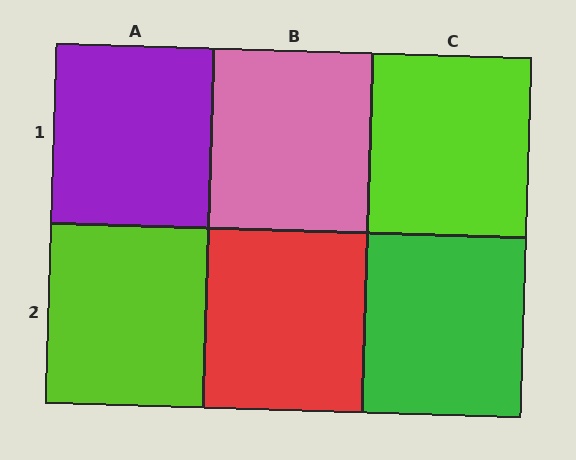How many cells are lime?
2 cells are lime.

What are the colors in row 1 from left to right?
Purple, pink, lime.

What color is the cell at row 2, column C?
Green.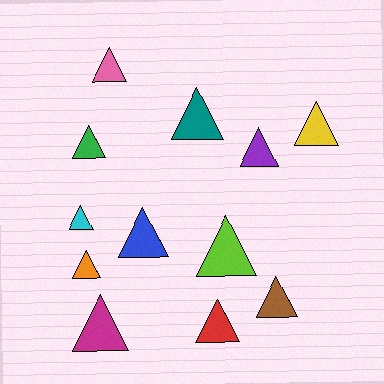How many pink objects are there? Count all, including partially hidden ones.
There is 1 pink object.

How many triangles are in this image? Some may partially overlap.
There are 12 triangles.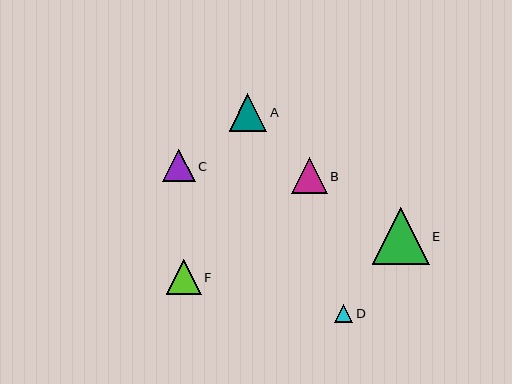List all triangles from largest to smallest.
From largest to smallest: E, A, B, F, C, D.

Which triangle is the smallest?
Triangle D is the smallest with a size of approximately 18 pixels.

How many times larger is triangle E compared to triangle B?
Triangle E is approximately 1.6 times the size of triangle B.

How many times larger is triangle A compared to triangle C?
Triangle A is approximately 1.2 times the size of triangle C.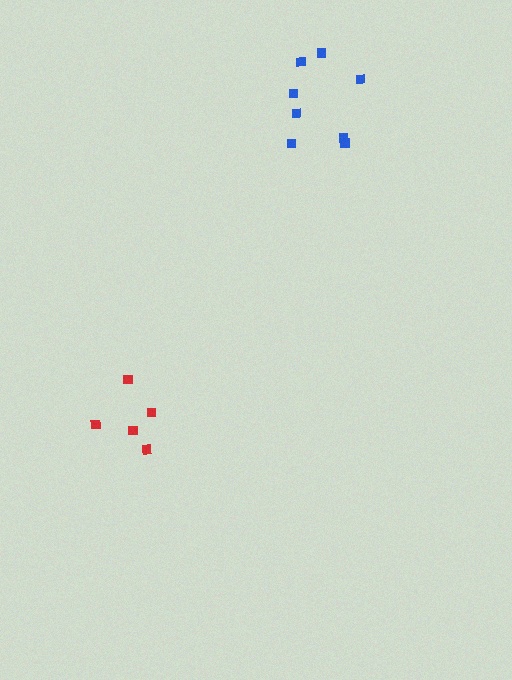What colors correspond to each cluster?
The clusters are colored: blue, red.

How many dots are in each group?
Group 1: 8 dots, Group 2: 5 dots (13 total).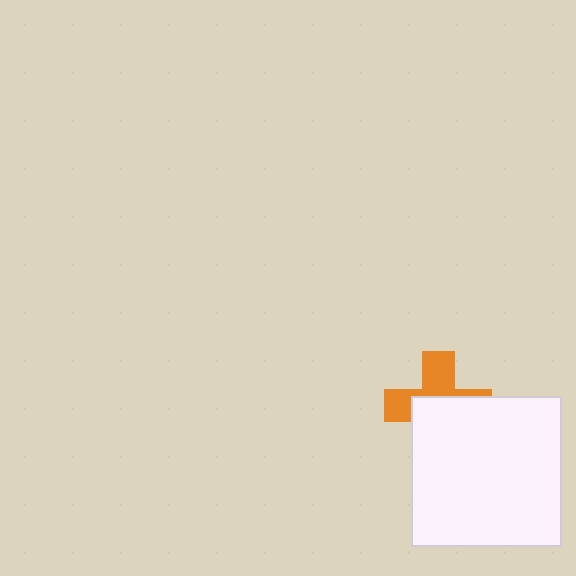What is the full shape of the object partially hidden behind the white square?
The partially hidden object is an orange cross.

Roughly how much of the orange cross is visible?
A small part of it is visible (roughly 44%).